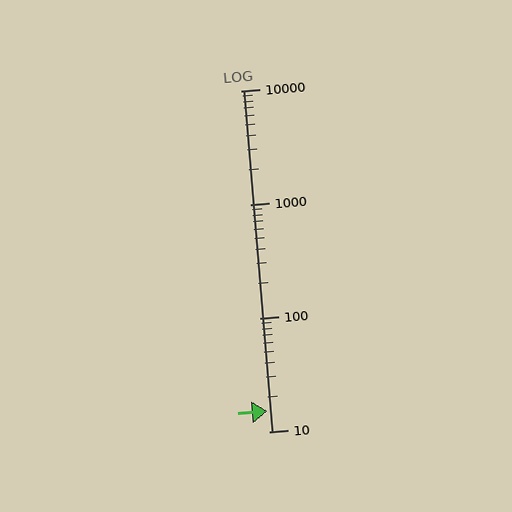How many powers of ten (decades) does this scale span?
The scale spans 3 decades, from 10 to 10000.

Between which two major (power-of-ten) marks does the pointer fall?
The pointer is between 10 and 100.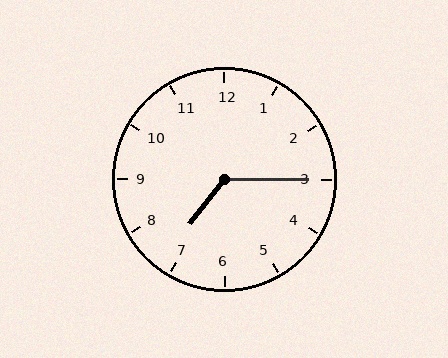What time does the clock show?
7:15.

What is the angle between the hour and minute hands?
Approximately 128 degrees.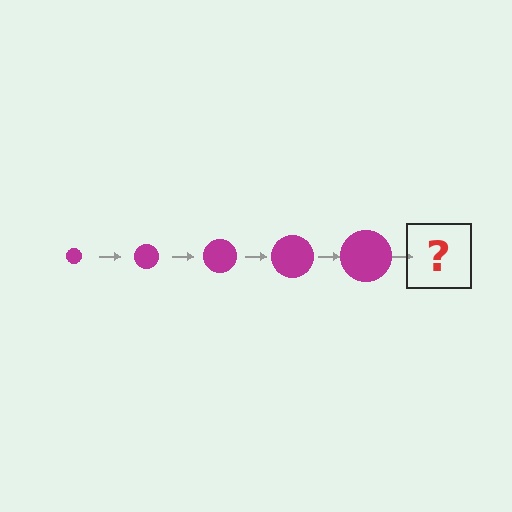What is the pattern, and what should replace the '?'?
The pattern is that the circle gets progressively larger each step. The '?' should be a magenta circle, larger than the previous one.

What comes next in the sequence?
The next element should be a magenta circle, larger than the previous one.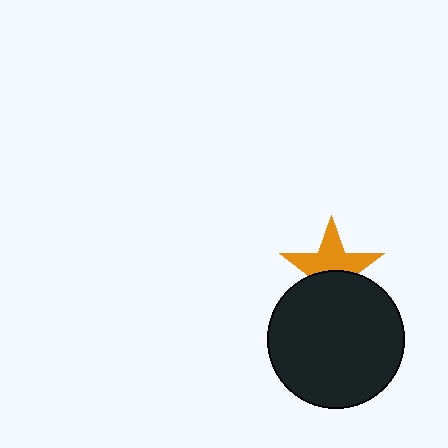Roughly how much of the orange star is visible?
About half of it is visible (roughly 56%).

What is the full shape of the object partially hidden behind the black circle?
The partially hidden object is an orange star.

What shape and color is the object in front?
The object in front is a black circle.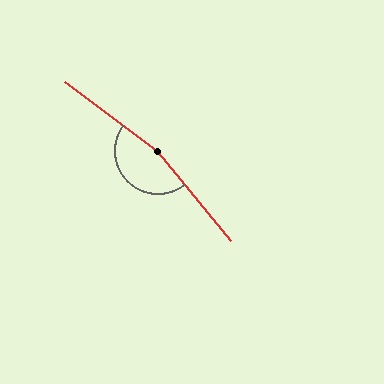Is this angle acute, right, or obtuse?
It is obtuse.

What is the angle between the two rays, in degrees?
Approximately 166 degrees.